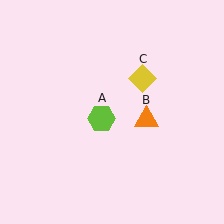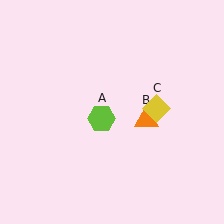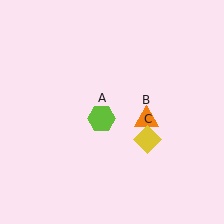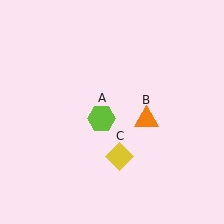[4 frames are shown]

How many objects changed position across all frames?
1 object changed position: yellow diamond (object C).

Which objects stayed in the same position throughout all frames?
Lime hexagon (object A) and orange triangle (object B) remained stationary.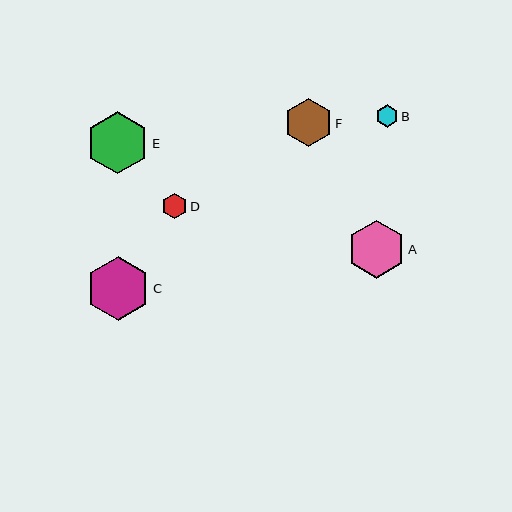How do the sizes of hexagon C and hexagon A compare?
Hexagon C and hexagon A are approximately the same size.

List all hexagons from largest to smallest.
From largest to smallest: C, E, A, F, D, B.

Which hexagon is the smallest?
Hexagon B is the smallest with a size of approximately 22 pixels.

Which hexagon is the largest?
Hexagon C is the largest with a size of approximately 64 pixels.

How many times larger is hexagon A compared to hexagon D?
Hexagon A is approximately 2.3 times the size of hexagon D.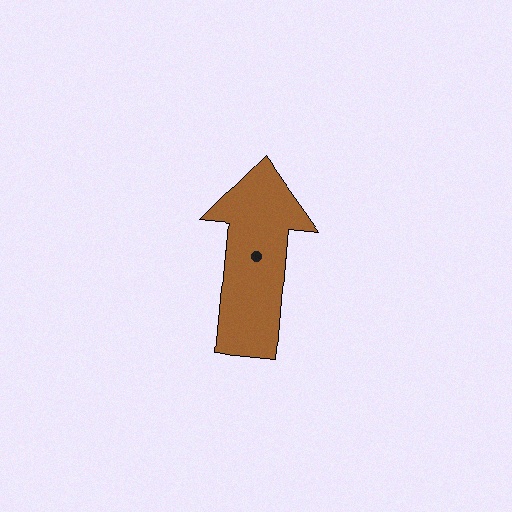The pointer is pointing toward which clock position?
Roughly 12 o'clock.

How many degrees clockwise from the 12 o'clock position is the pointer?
Approximately 5 degrees.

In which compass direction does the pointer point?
North.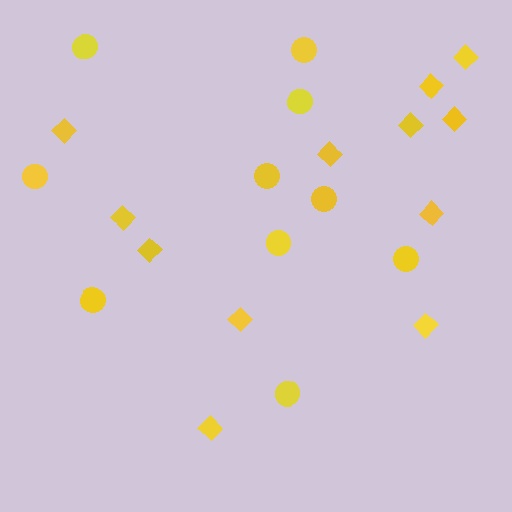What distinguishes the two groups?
There are 2 groups: one group of diamonds (12) and one group of circles (10).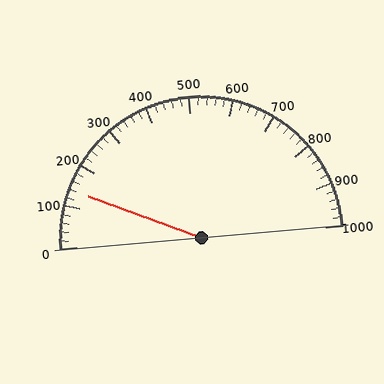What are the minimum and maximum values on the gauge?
The gauge ranges from 0 to 1000.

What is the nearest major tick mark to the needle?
The nearest major tick mark is 100.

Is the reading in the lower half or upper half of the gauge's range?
The reading is in the lower half of the range (0 to 1000).